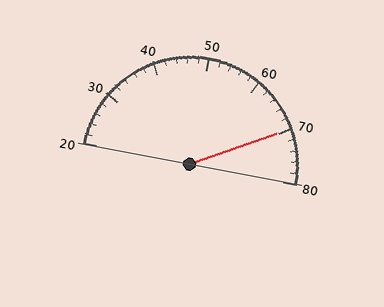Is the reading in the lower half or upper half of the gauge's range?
The reading is in the upper half of the range (20 to 80).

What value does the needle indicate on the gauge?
The needle indicates approximately 70.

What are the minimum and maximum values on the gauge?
The gauge ranges from 20 to 80.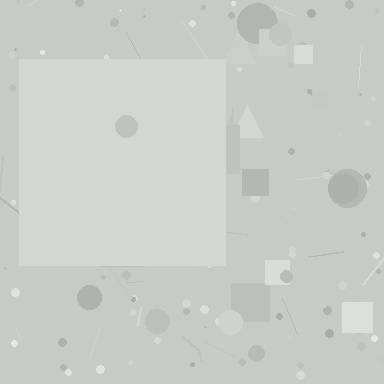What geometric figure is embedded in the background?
A square is embedded in the background.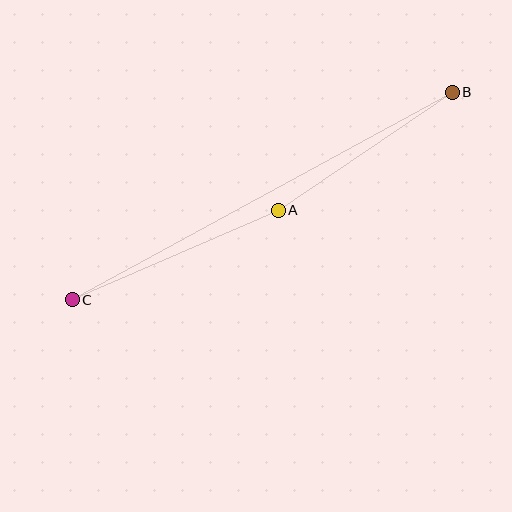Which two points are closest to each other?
Points A and B are closest to each other.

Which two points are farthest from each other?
Points B and C are farthest from each other.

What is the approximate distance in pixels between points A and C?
The distance between A and C is approximately 225 pixels.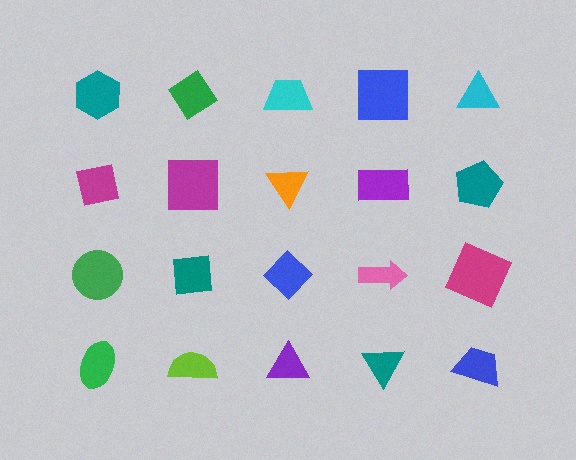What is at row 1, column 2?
A green diamond.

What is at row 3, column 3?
A blue diamond.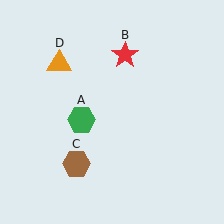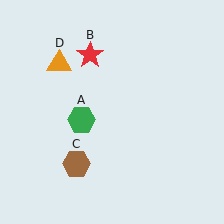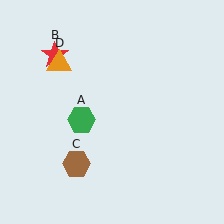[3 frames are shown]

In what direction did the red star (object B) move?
The red star (object B) moved left.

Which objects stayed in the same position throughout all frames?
Green hexagon (object A) and brown hexagon (object C) and orange triangle (object D) remained stationary.